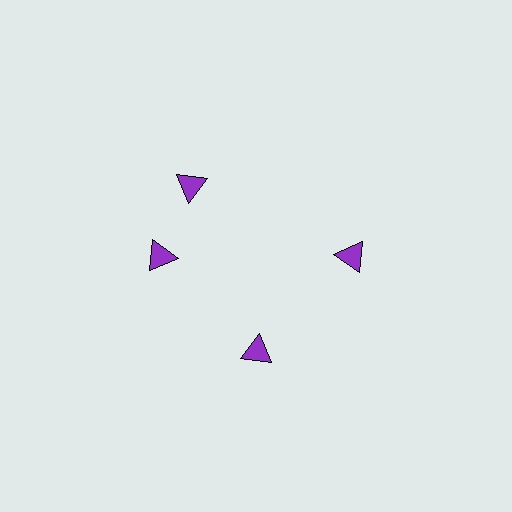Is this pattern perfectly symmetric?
No. The 4 purple triangles are arranged in a ring, but one element near the 12 o'clock position is rotated out of alignment along the ring, breaking the 4-fold rotational symmetry.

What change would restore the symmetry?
The symmetry would be restored by rotating it back into even spacing with its neighbors so that all 4 triangles sit at equal angles and equal distance from the center.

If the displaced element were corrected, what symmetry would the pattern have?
It would have 4-fold rotational symmetry — the pattern would map onto itself every 90 degrees.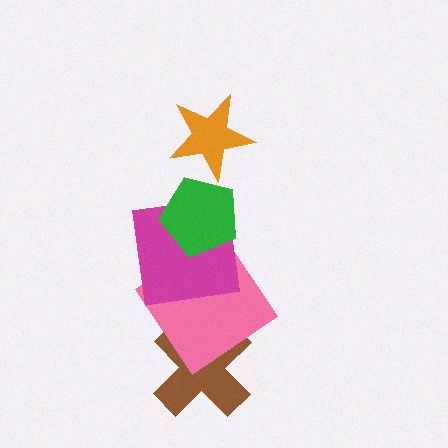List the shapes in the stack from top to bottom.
From top to bottom: the orange star, the green pentagon, the magenta square, the pink diamond, the brown cross.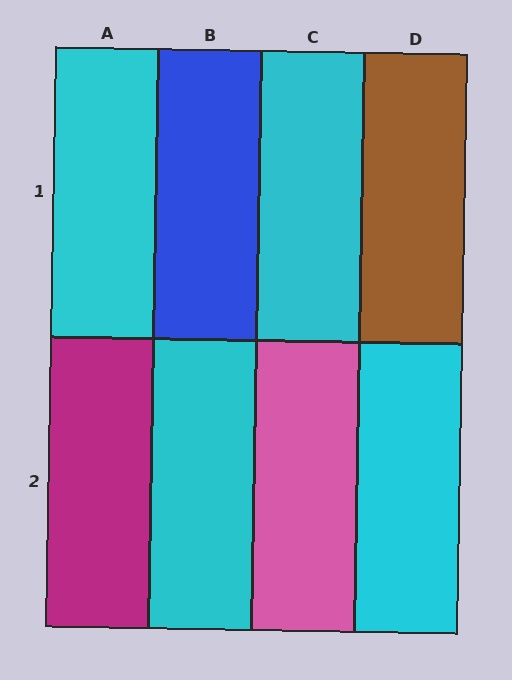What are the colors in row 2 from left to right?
Magenta, cyan, pink, cyan.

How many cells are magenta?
1 cell is magenta.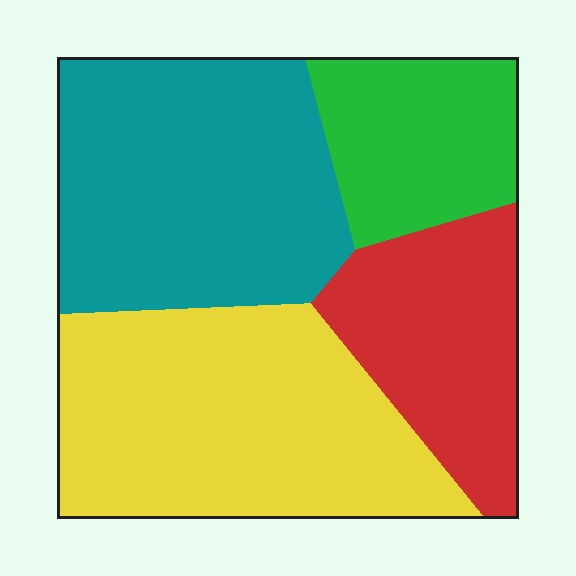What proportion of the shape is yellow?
Yellow covers 34% of the shape.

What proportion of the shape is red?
Red covers 19% of the shape.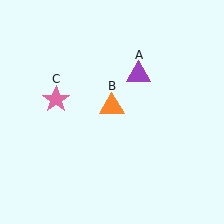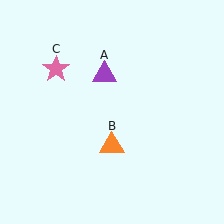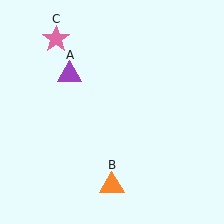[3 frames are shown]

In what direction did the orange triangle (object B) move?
The orange triangle (object B) moved down.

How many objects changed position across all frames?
3 objects changed position: purple triangle (object A), orange triangle (object B), pink star (object C).